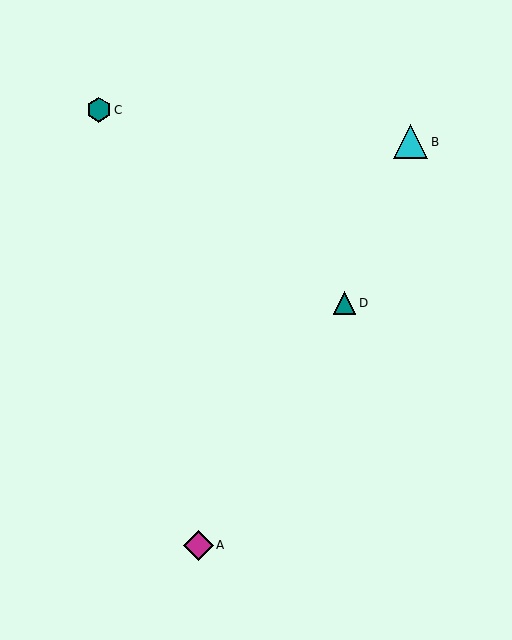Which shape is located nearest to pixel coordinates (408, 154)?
The cyan triangle (labeled B) at (411, 142) is nearest to that location.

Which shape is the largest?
The cyan triangle (labeled B) is the largest.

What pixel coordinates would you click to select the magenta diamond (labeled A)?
Click at (198, 545) to select the magenta diamond A.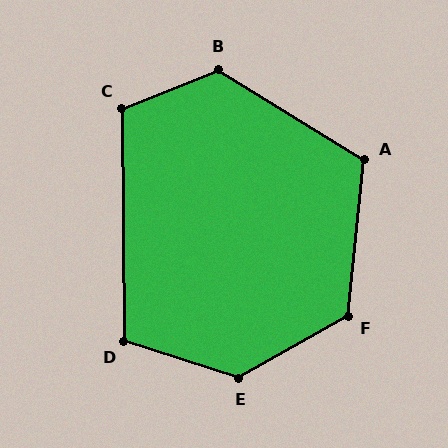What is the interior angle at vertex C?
Approximately 111 degrees (obtuse).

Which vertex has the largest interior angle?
E, at approximately 133 degrees.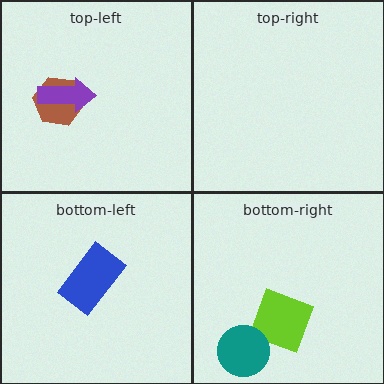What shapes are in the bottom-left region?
The blue rectangle.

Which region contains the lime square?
The bottom-right region.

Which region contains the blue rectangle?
The bottom-left region.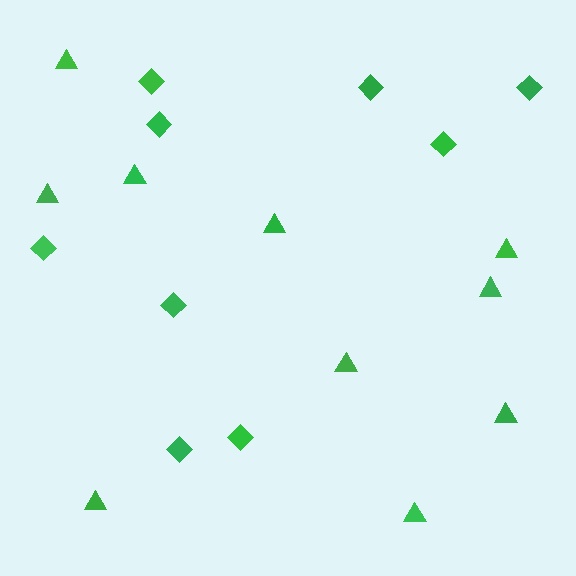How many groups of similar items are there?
There are 2 groups: one group of triangles (10) and one group of diamonds (9).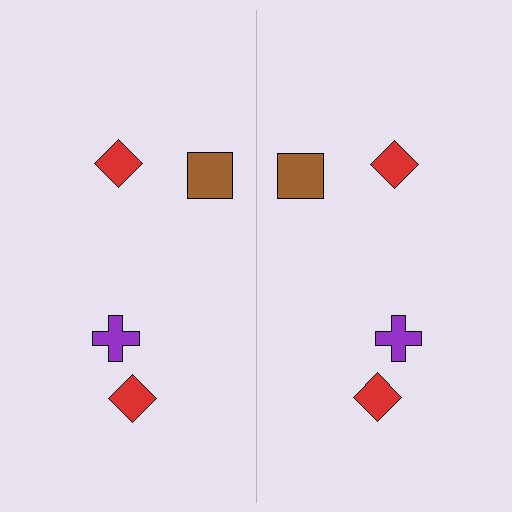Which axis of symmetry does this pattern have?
The pattern has a vertical axis of symmetry running through the center of the image.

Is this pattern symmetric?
Yes, this pattern has bilateral (reflection) symmetry.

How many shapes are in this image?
There are 8 shapes in this image.